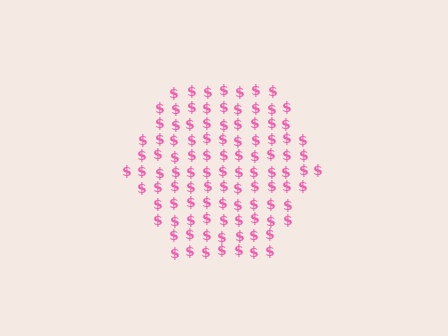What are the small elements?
The small elements are dollar signs.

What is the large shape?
The large shape is a hexagon.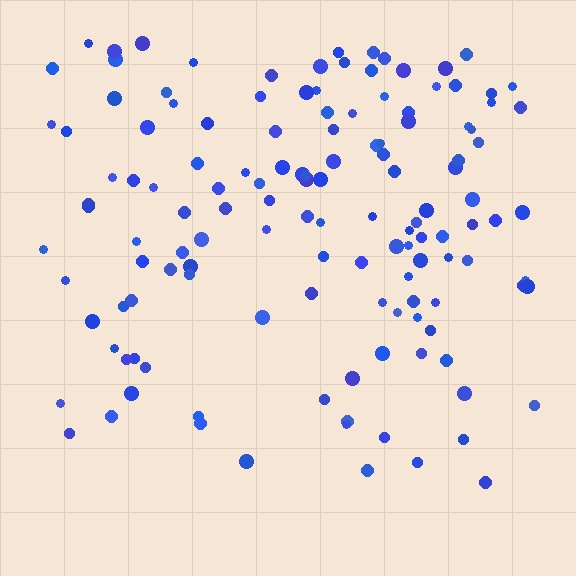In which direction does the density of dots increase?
From bottom to top, with the top side densest.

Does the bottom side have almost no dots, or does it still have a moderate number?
Still a moderate number, just noticeably fewer than the top.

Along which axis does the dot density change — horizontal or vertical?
Vertical.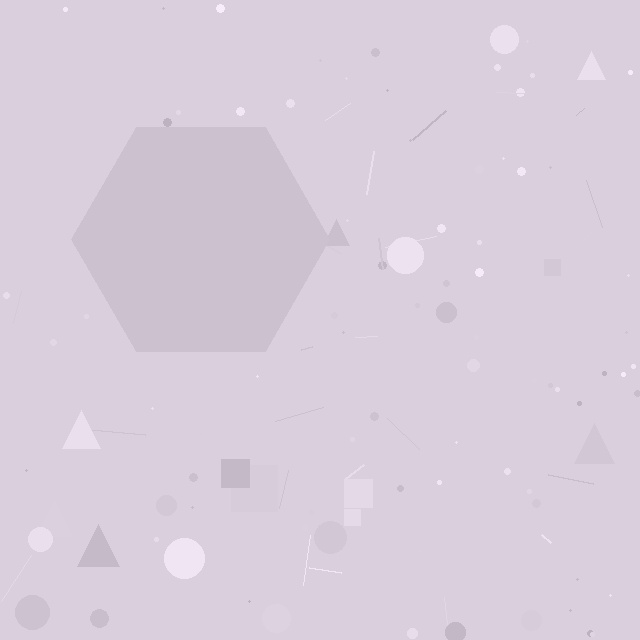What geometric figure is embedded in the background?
A hexagon is embedded in the background.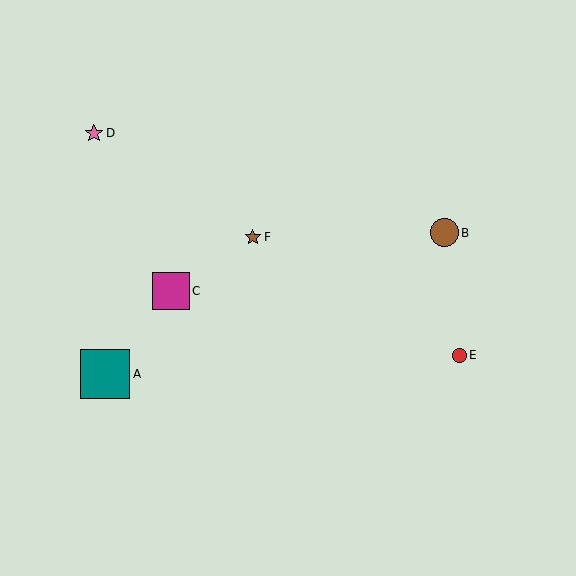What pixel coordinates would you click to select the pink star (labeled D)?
Click at (94, 134) to select the pink star D.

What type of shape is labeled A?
Shape A is a teal square.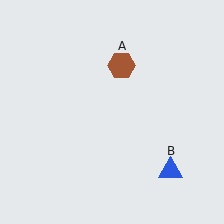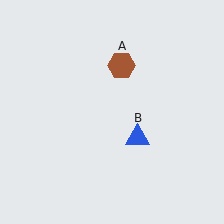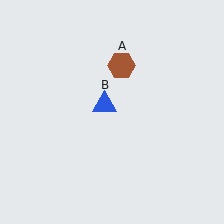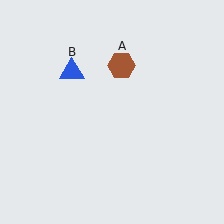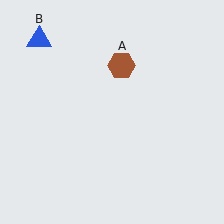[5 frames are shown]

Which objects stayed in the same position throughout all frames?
Brown hexagon (object A) remained stationary.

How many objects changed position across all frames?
1 object changed position: blue triangle (object B).